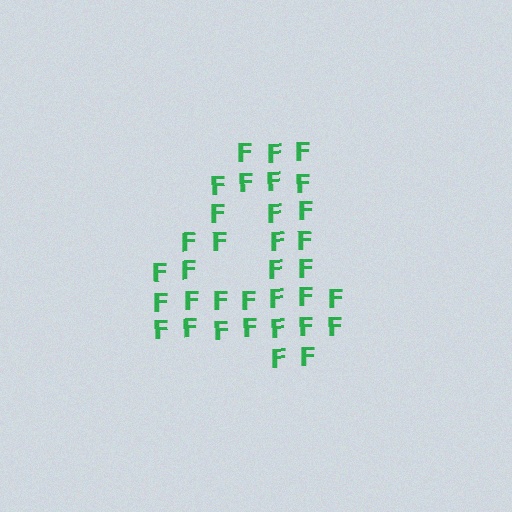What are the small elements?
The small elements are letter F's.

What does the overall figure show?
The overall figure shows the digit 4.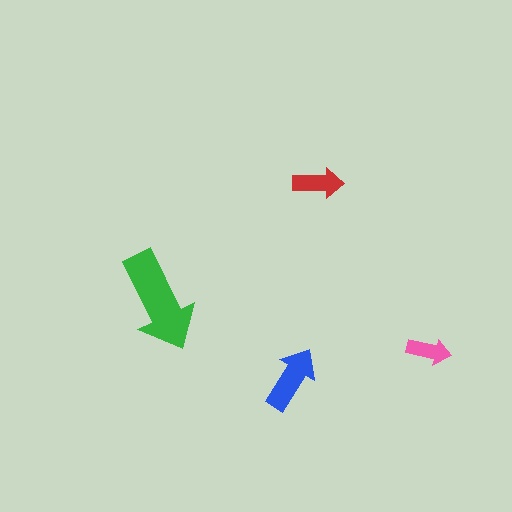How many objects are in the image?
There are 4 objects in the image.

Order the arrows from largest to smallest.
the green one, the blue one, the red one, the pink one.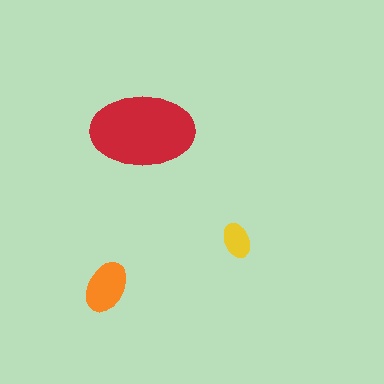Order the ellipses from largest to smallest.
the red one, the orange one, the yellow one.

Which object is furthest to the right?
The yellow ellipse is rightmost.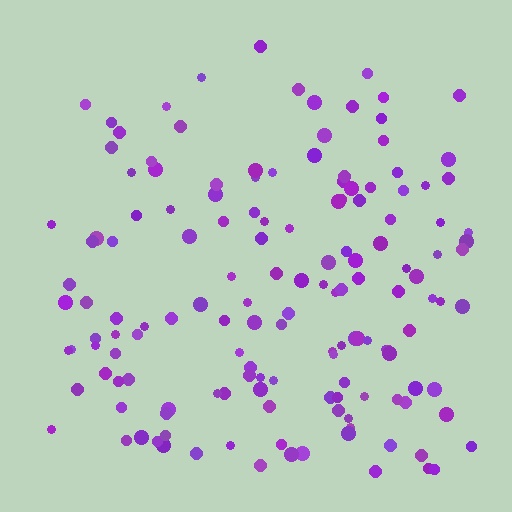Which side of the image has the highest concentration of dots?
The bottom.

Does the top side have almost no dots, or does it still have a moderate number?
Still a moderate number, just noticeably fewer than the bottom.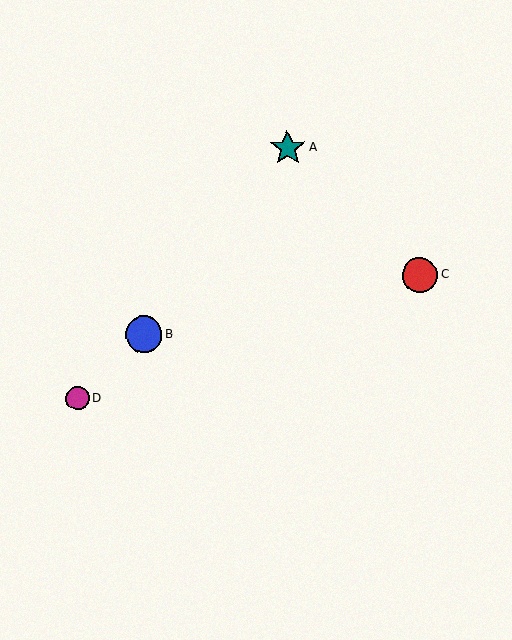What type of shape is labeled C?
Shape C is a red circle.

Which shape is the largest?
The blue circle (labeled B) is the largest.